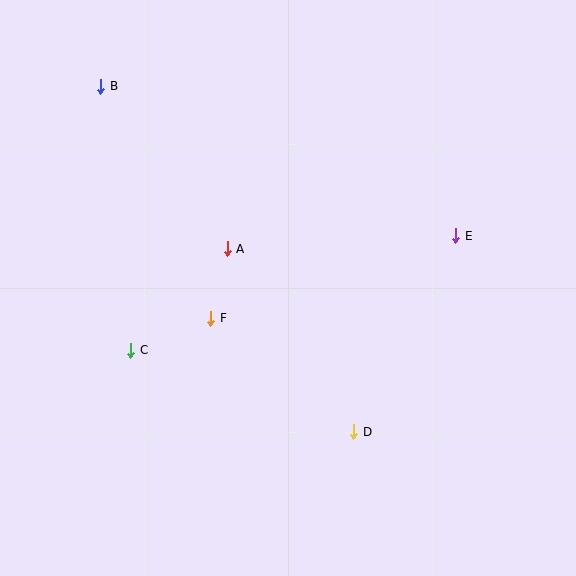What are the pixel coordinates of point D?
Point D is at (354, 432).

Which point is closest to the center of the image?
Point A at (227, 249) is closest to the center.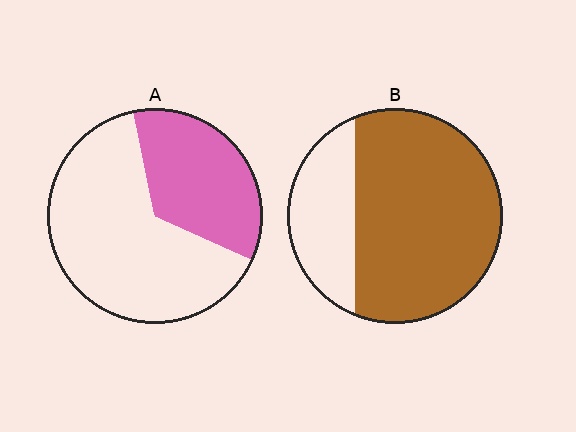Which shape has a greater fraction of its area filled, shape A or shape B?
Shape B.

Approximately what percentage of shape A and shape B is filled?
A is approximately 35% and B is approximately 75%.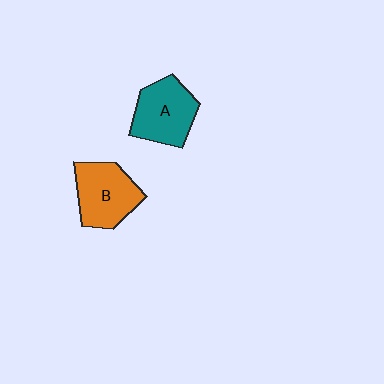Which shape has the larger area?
Shape B (orange).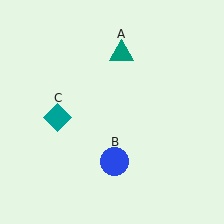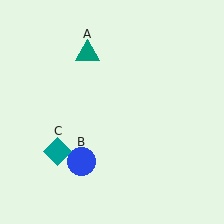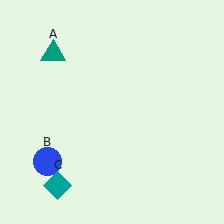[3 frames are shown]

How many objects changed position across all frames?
3 objects changed position: teal triangle (object A), blue circle (object B), teal diamond (object C).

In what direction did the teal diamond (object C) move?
The teal diamond (object C) moved down.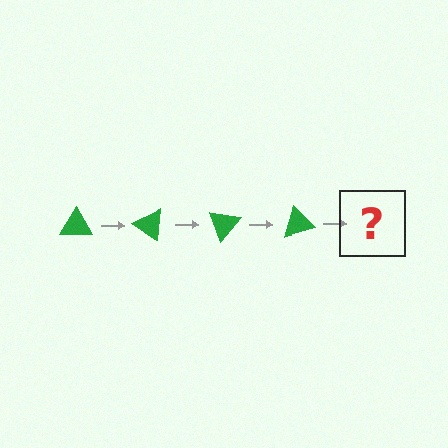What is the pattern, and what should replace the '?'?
The pattern is that the triangle rotates 35 degrees each step. The '?' should be a green triangle rotated 140 degrees.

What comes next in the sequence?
The next element should be a green triangle rotated 140 degrees.